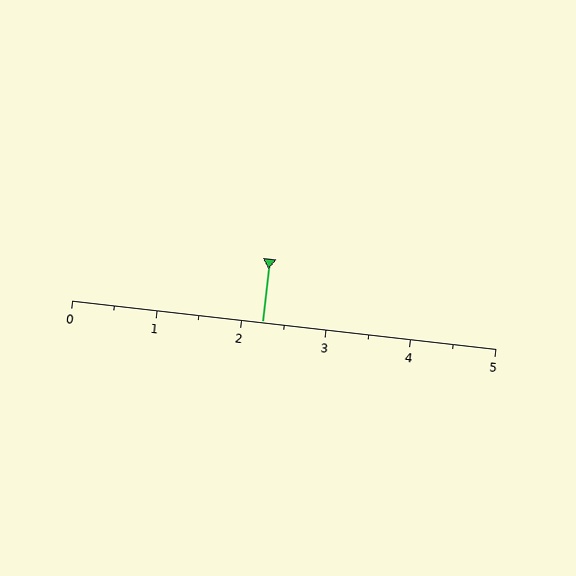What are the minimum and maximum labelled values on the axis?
The axis runs from 0 to 5.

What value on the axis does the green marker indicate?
The marker indicates approximately 2.2.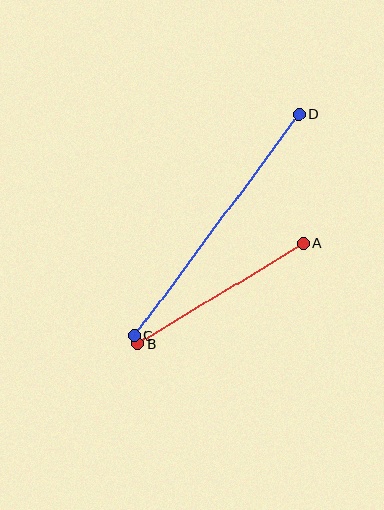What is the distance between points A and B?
The distance is approximately 193 pixels.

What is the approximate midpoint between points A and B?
The midpoint is at approximately (221, 294) pixels.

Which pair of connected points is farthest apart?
Points C and D are farthest apart.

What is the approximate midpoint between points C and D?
The midpoint is at approximately (216, 225) pixels.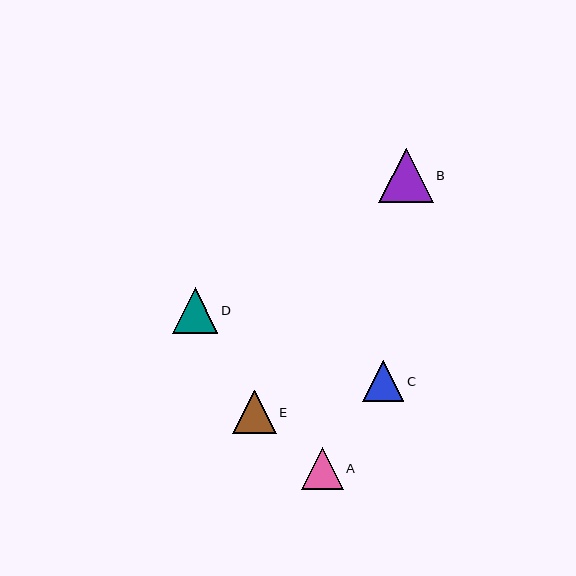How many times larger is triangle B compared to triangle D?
Triangle B is approximately 1.2 times the size of triangle D.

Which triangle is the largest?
Triangle B is the largest with a size of approximately 55 pixels.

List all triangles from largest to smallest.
From largest to smallest: B, D, E, A, C.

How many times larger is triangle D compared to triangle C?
Triangle D is approximately 1.1 times the size of triangle C.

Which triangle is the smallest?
Triangle C is the smallest with a size of approximately 41 pixels.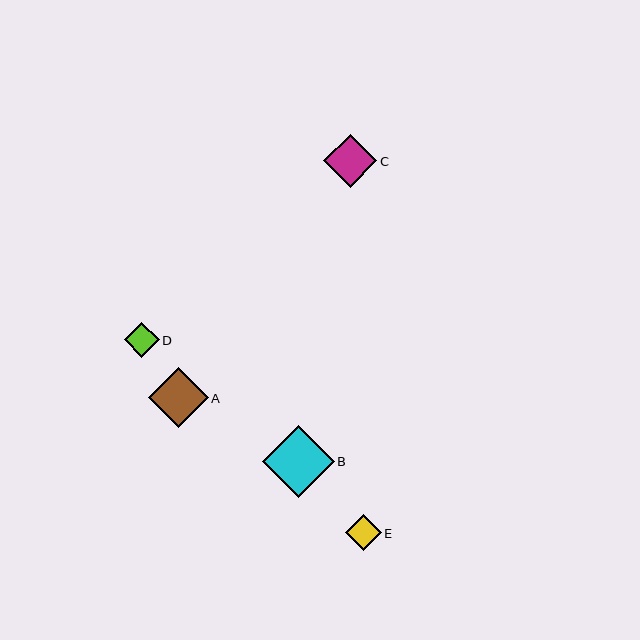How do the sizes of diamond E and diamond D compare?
Diamond E and diamond D are approximately the same size.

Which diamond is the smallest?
Diamond D is the smallest with a size of approximately 35 pixels.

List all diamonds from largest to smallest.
From largest to smallest: B, A, C, E, D.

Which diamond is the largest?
Diamond B is the largest with a size of approximately 71 pixels.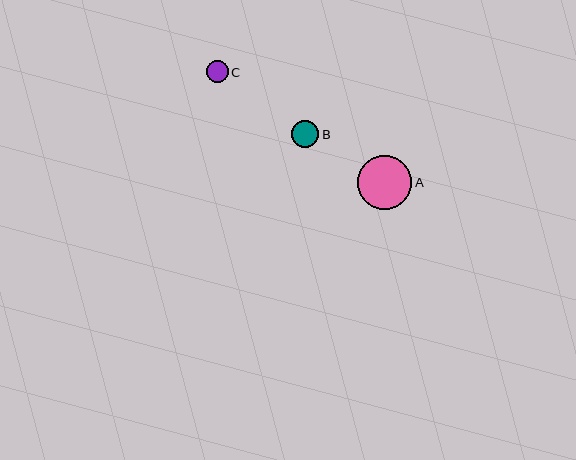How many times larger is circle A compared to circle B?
Circle A is approximately 2.0 times the size of circle B.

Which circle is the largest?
Circle A is the largest with a size of approximately 55 pixels.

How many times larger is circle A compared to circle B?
Circle A is approximately 2.0 times the size of circle B.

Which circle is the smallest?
Circle C is the smallest with a size of approximately 22 pixels.